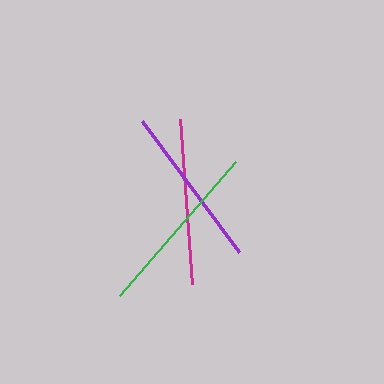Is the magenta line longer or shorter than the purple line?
The magenta line is longer than the purple line.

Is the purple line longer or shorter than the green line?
The green line is longer than the purple line.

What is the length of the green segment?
The green segment is approximately 177 pixels long.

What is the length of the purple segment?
The purple segment is approximately 162 pixels long.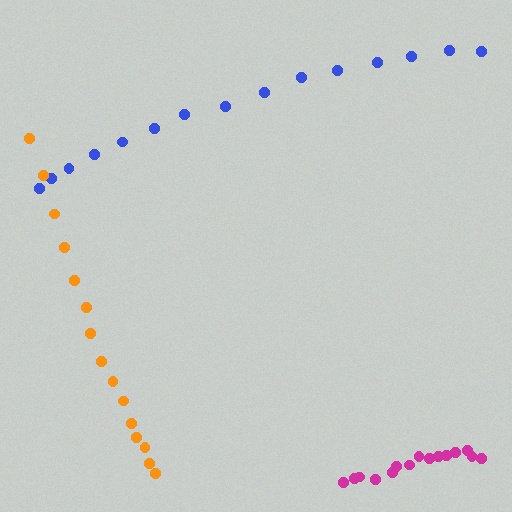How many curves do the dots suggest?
There are 3 distinct paths.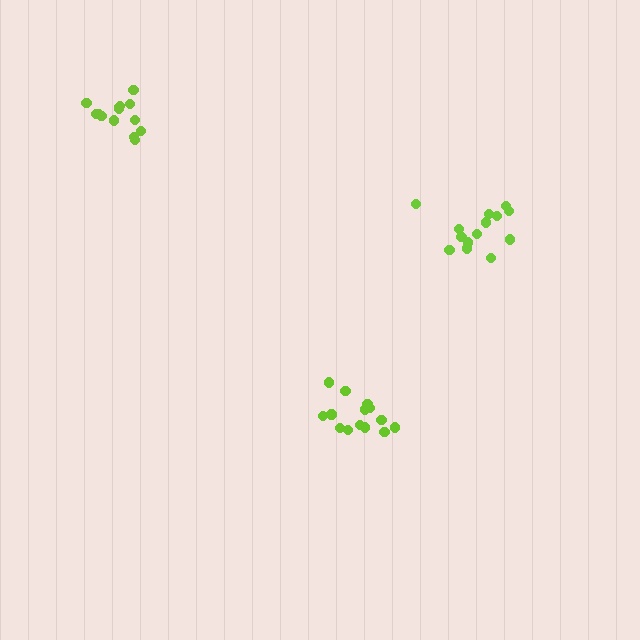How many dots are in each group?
Group 1: 15 dots, Group 2: 14 dots, Group 3: 14 dots (43 total).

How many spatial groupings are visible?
There are 3 spatial groupings.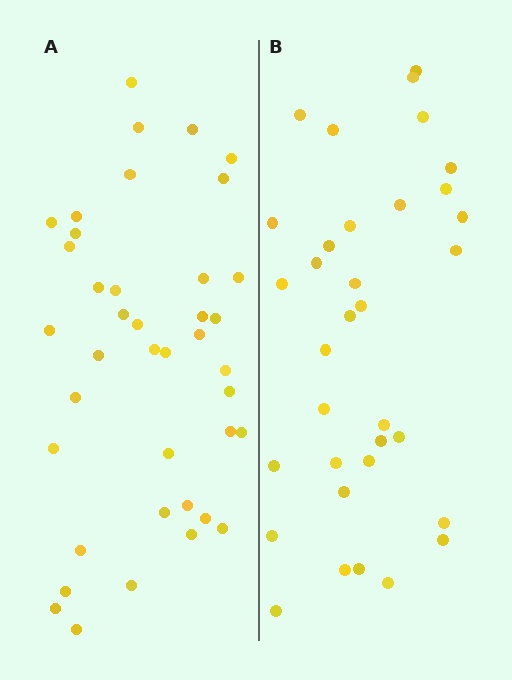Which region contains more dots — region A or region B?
Region A (the left region) has more dots.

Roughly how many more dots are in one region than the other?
Region A has about 6 more dots than region B.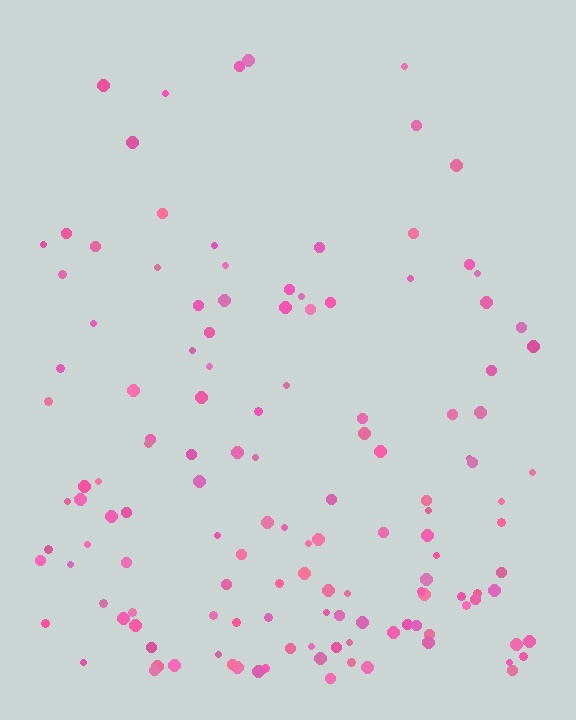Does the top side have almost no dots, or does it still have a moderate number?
Still a moderate number, just noticeably fewer than the bottom.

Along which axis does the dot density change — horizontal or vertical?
Vertical.